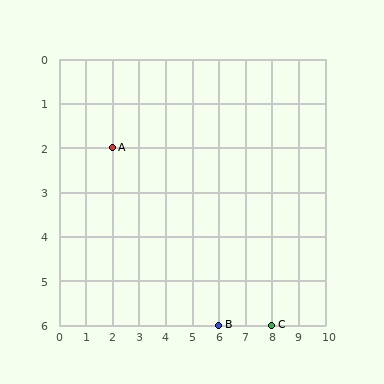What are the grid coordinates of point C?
Point C is at grid coordinates (8, 6).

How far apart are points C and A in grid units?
Points C and A are 6 columns and 4 rows apart (about 7.2 grid units diagonally).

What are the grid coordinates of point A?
Point A is at grid coordinates (2, 2).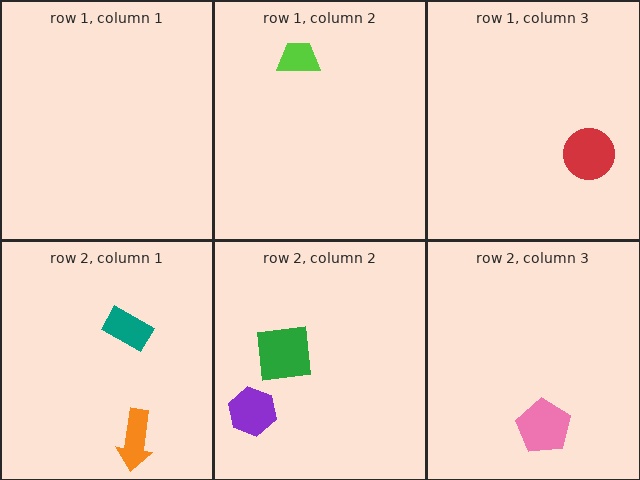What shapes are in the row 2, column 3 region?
The pink pentagon.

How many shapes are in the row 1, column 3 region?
1.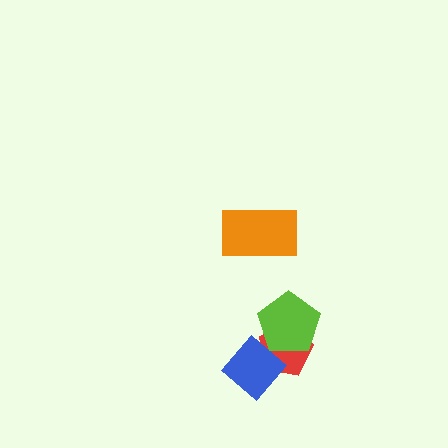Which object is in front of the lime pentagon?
The blue diamond is in front of the lime pentagon.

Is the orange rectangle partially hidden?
No, no other shape covers it.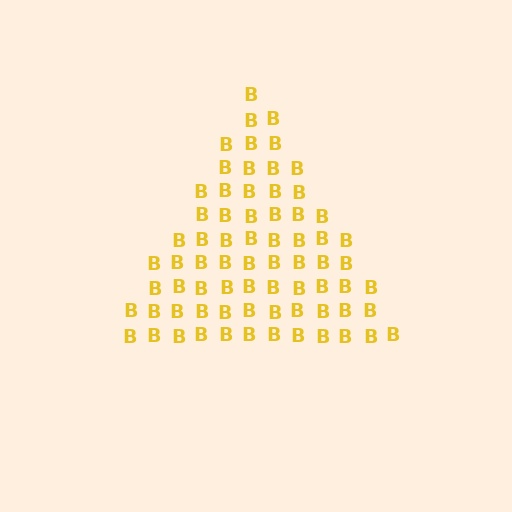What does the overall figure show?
The overall figure shows a triangle.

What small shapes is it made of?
It is made of small letter B's.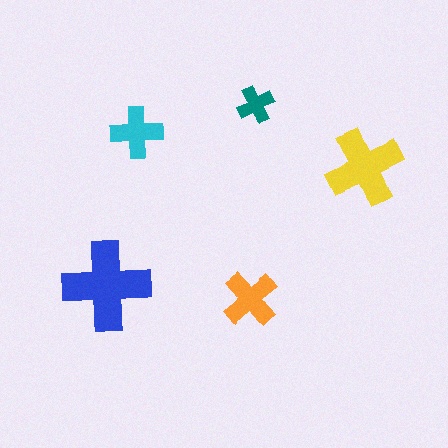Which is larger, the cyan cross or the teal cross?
The cyan one.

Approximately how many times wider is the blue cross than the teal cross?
About 2.5 times wider.